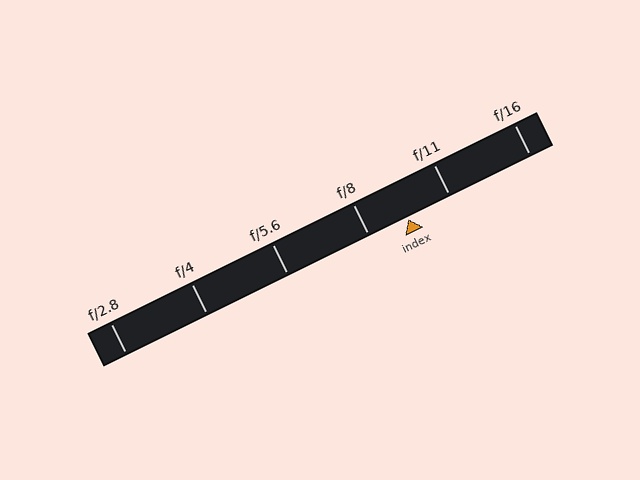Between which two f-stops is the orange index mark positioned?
The index mark is between f/8 and f/11.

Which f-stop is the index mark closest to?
The index mark is closest to f/8.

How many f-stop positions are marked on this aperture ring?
There are 6 f-stop positions marked.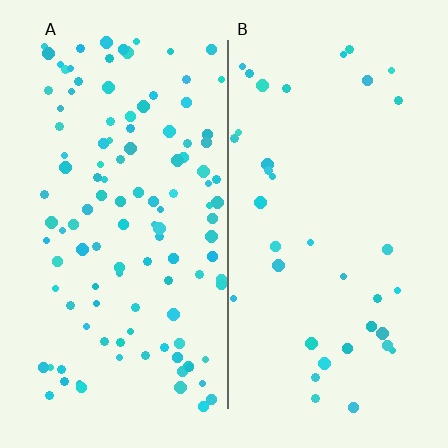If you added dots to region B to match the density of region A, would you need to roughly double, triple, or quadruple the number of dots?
Approximately triple.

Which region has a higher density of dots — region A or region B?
A (the left).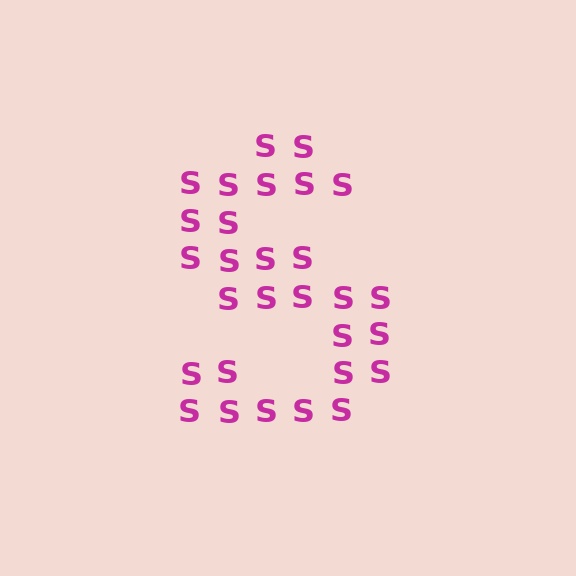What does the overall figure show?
The overall figure shows the letter S.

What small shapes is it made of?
It is made of small letter S's.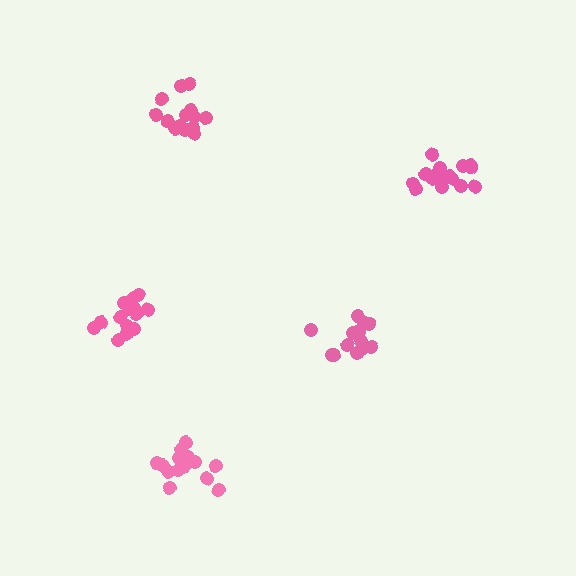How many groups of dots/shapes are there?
There are 5 groups.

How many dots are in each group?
Group 1: 14 dots, Group 2: 17 dots, Group 3: 15 dots, Group 4: 13 dots, Group 5: 18 dots (77 total).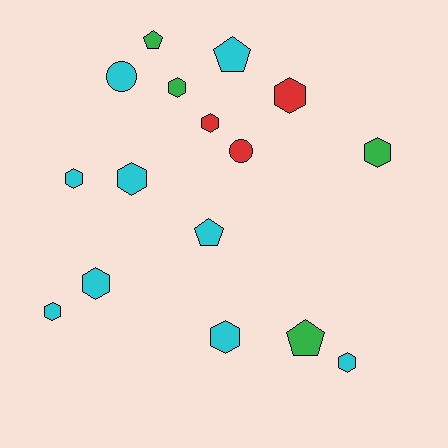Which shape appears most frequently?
Hexagon, with 10 objects.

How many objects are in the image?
There are 16 objects.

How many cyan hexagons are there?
There are 6 cyan hexagons.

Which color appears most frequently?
Cyan, with 9 objects.